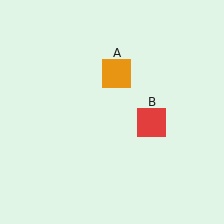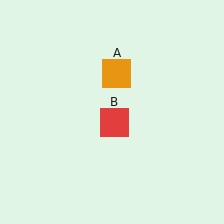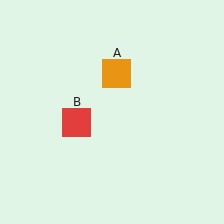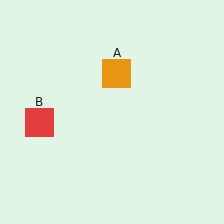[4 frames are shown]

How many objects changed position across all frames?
1 object changed position: red square (object B).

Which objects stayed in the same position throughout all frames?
Orange square (object A) remained stationary.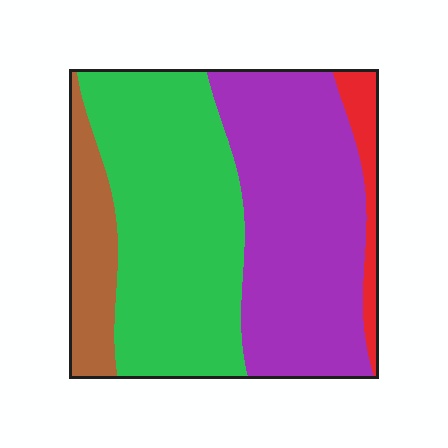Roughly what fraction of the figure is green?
Green takes up between a third and a half of the figure.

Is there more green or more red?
Green.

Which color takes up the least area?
Red, at roughly 5%.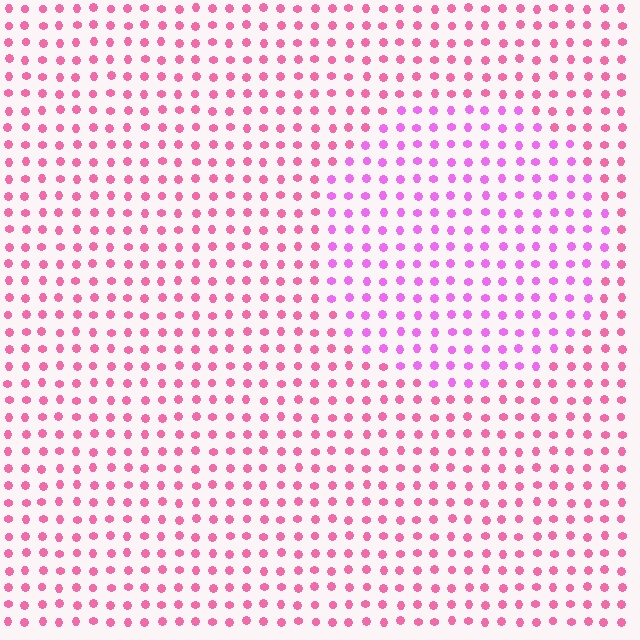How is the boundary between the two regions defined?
The boundary is defined purely by a slight shift in hue (about 34 degrees). Spacing, size, and orientation are identical on both sides.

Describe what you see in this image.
The image is filled with small pink elements in a uniform arrangement. A circle-shaped region is visible where the elements are tinted to a slightly different hue, forming a subtle color boundary.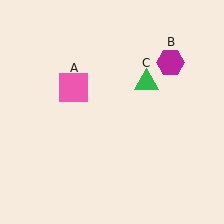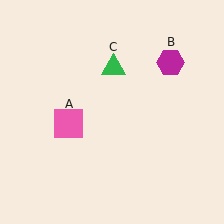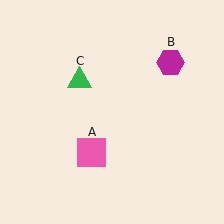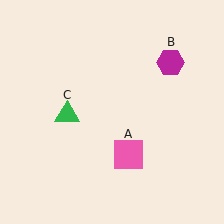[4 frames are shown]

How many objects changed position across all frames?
2 objects changed position: pink square (object A), green triangle (object C).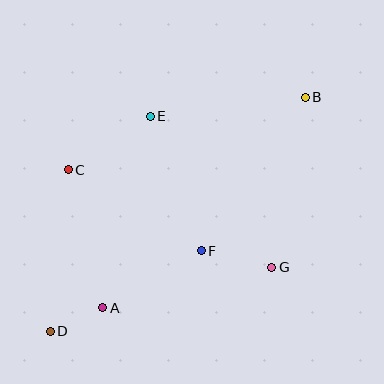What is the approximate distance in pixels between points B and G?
The distance between B and G is approximately 173 pixels.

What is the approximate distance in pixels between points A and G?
The distance between A and G is approximately 174 pixels.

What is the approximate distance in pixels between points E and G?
The distance between E and G is approximately 194 pixels.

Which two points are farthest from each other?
Points B and D are farthest from each other.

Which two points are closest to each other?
Points A and D are closest to each other.